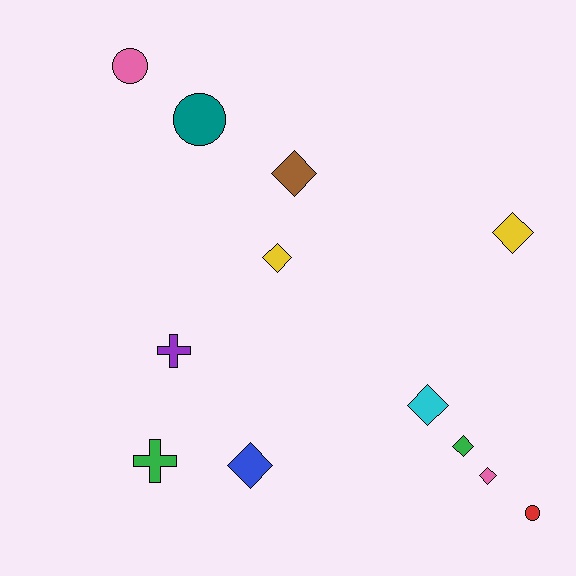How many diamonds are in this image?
There are 7 diamonds.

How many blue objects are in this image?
There is 1 blue object.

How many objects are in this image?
There are 12 objects.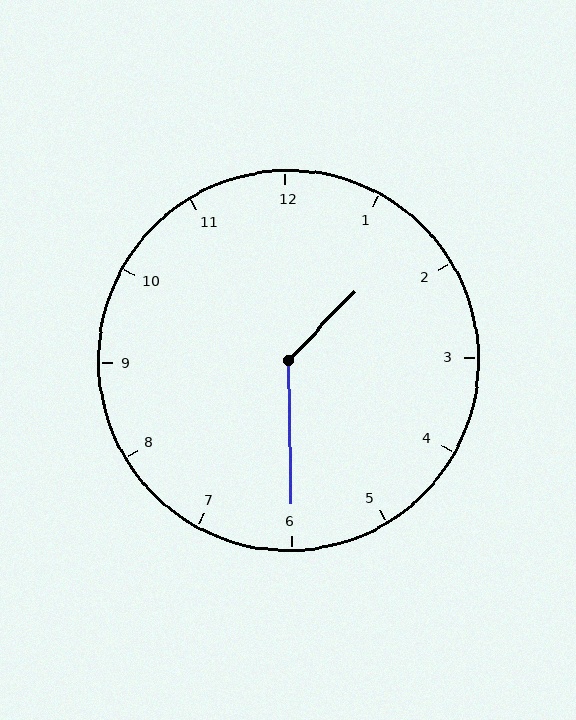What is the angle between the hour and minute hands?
Approximately 135 degrees.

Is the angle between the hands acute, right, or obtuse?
It is obtuse.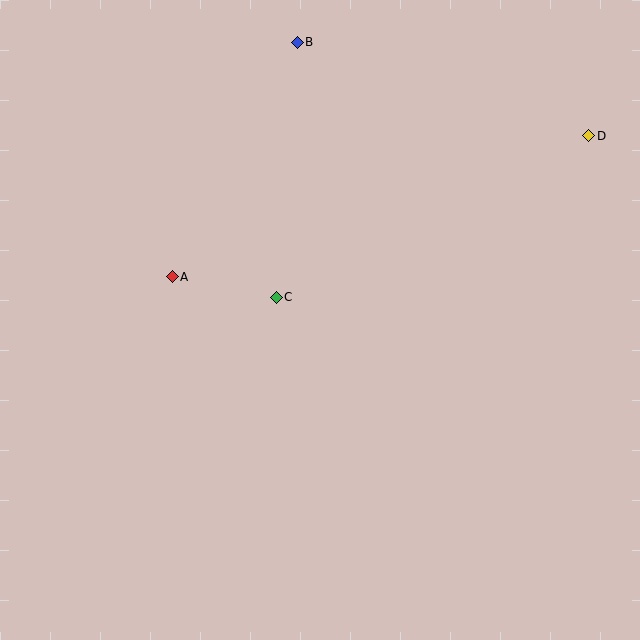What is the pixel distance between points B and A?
The distance between B and A is 266 pixels.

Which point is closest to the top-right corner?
Point D is closest to the top-right corner.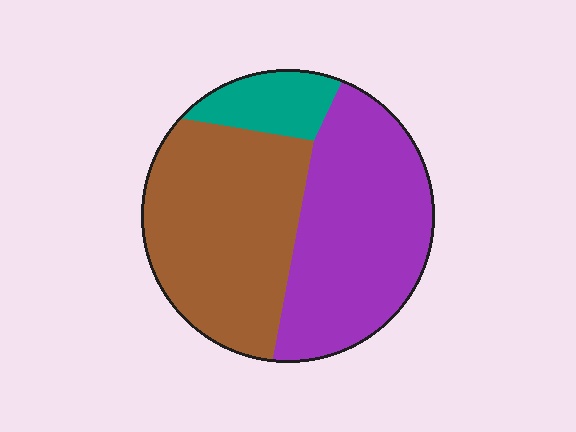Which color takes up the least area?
Teal, at roughly 10%.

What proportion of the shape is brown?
Brown covers around 45% of the shape.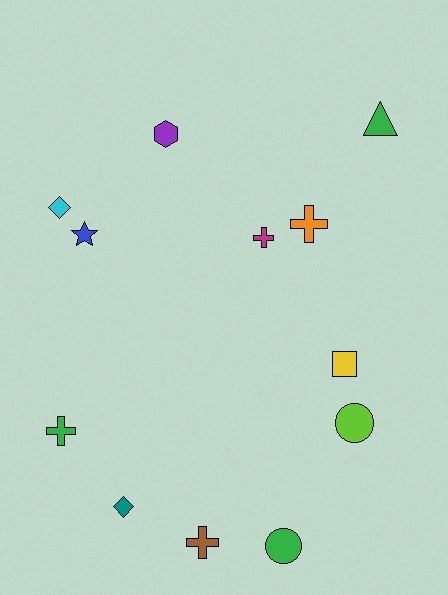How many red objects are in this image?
There are no red objects.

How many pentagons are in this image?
There are no pentagons.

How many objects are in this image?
There are 12 objects.